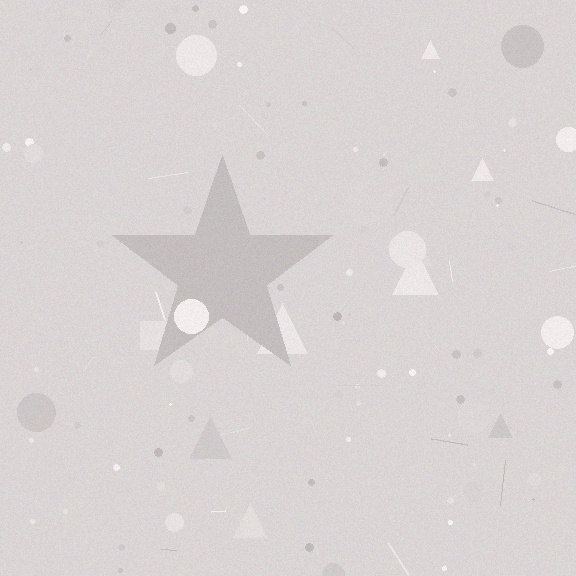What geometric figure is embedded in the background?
A star is embedded in the background.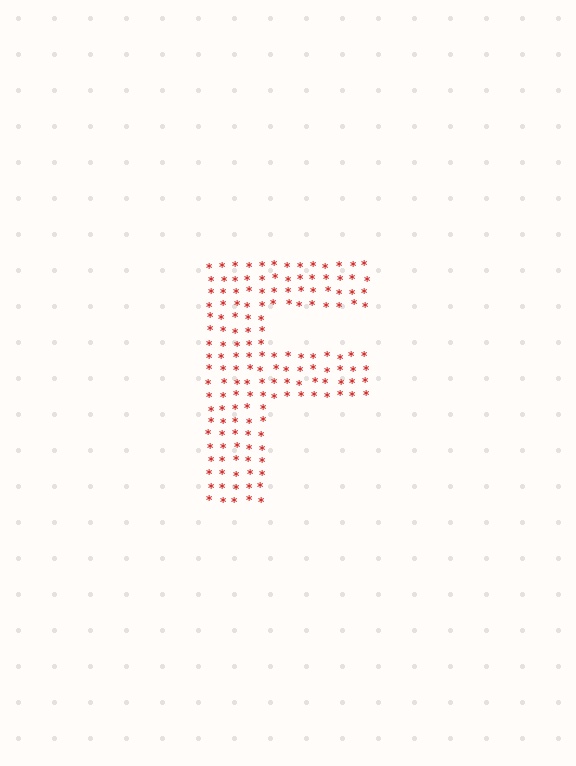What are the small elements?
The small elements are asterisks.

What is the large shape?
The large shape is the letter F.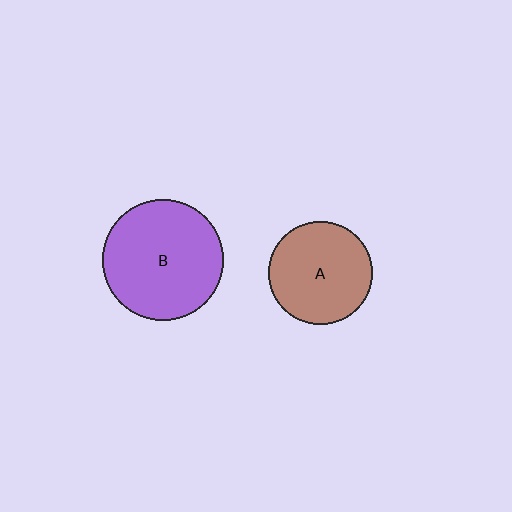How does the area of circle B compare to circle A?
Approximately 1.4 times.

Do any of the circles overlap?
No, none of the circles overlap.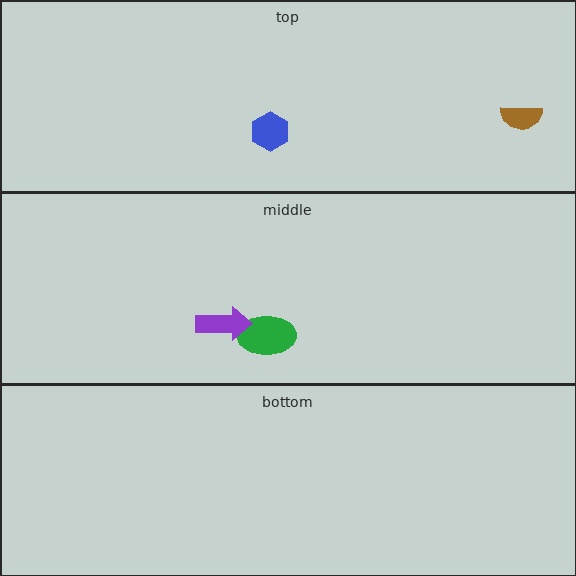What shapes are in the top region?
The brown semicircle, the blue hexagon.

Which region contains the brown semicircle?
The top region.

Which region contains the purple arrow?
The middle region.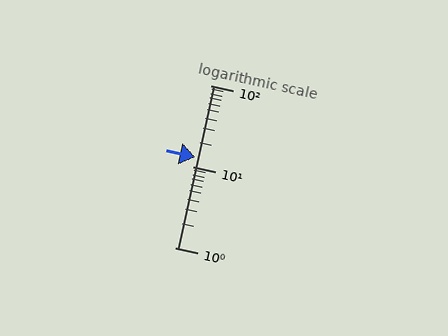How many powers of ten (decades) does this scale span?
The scale spans 2 decades, from 1 to 100.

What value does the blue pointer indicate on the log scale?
The pointer indicates approximately 13.